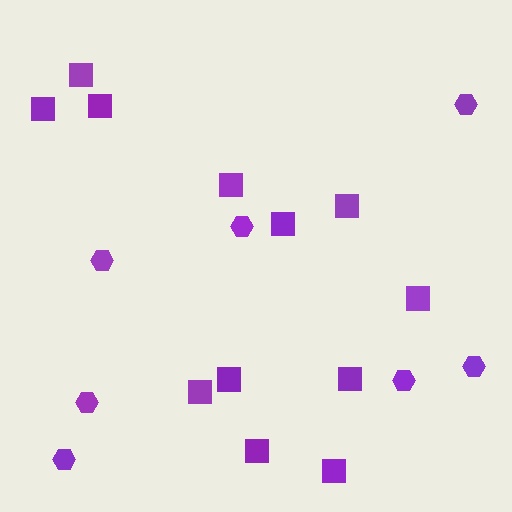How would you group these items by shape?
There are 2 groups: one group of squares (12) and one group of hexagons (7).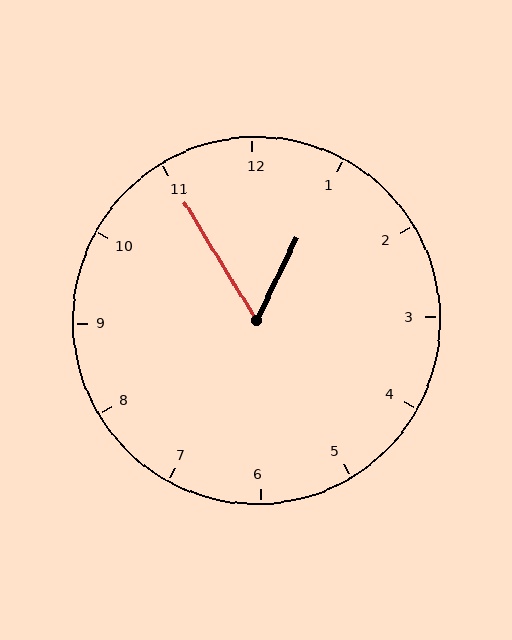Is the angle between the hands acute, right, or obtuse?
It is acute.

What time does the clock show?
12:55.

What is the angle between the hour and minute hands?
Approximately 58 degrees.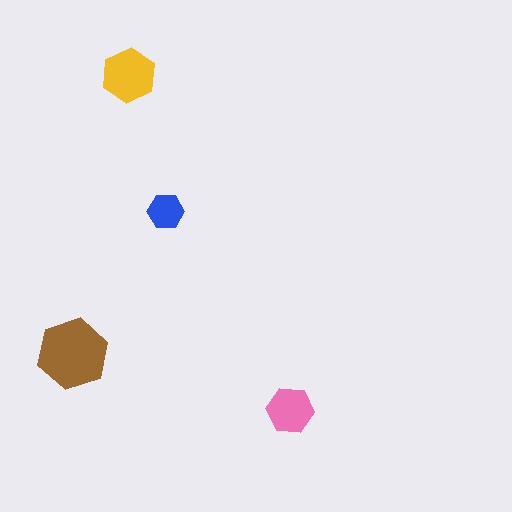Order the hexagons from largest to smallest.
the brown one, the yellow one, the pink one, the blue one.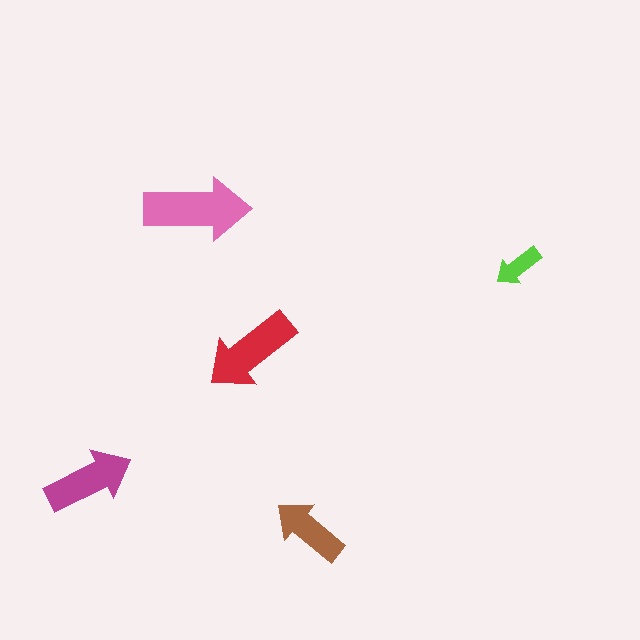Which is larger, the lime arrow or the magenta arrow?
The magenta one.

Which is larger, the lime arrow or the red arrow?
The red one.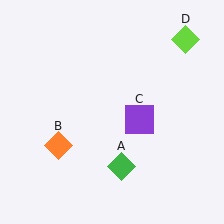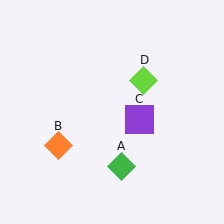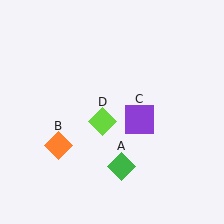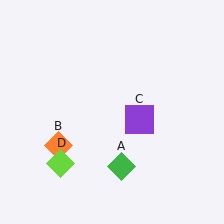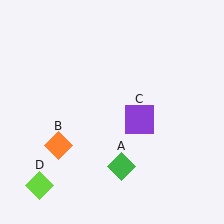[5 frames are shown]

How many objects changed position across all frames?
1 object changed position: lime diamond (object D).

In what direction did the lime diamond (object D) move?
The lime diamond (object D) moved down and to the left.